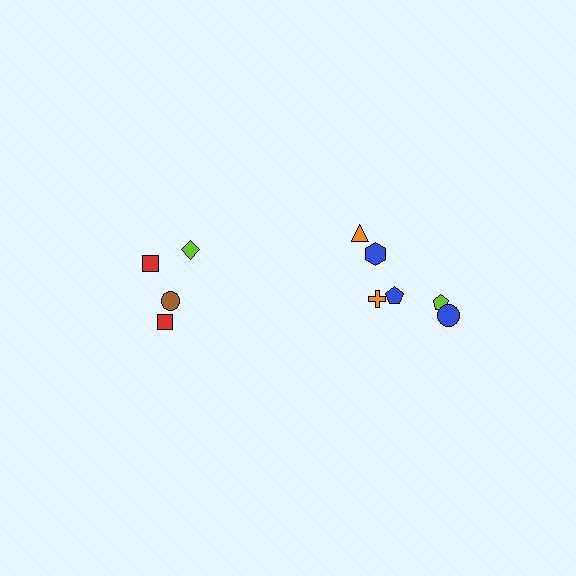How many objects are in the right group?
There are 6 objects.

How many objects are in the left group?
There are 4 objects.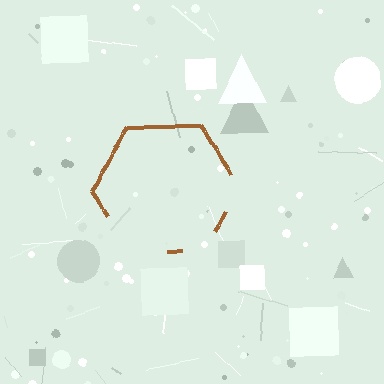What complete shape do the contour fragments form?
The contour fragments form a hexagon.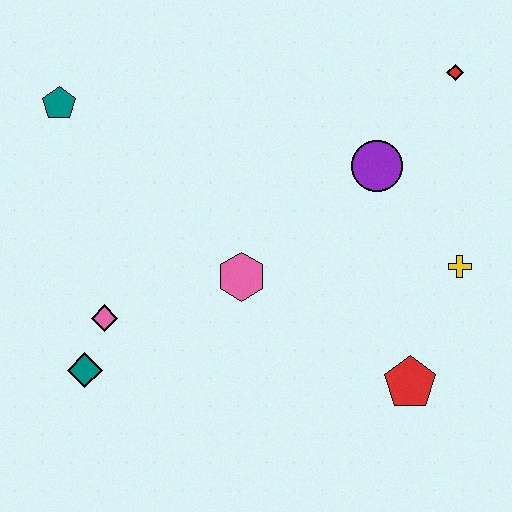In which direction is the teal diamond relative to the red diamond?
The teal diamond is to the left of the red diamond.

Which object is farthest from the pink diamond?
The red diamond is farthest from the pink diamond.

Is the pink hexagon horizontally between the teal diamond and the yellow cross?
Yes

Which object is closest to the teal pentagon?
The pink diamond is closest to the teal pentagon.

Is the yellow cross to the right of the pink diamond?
Yes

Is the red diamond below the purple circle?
No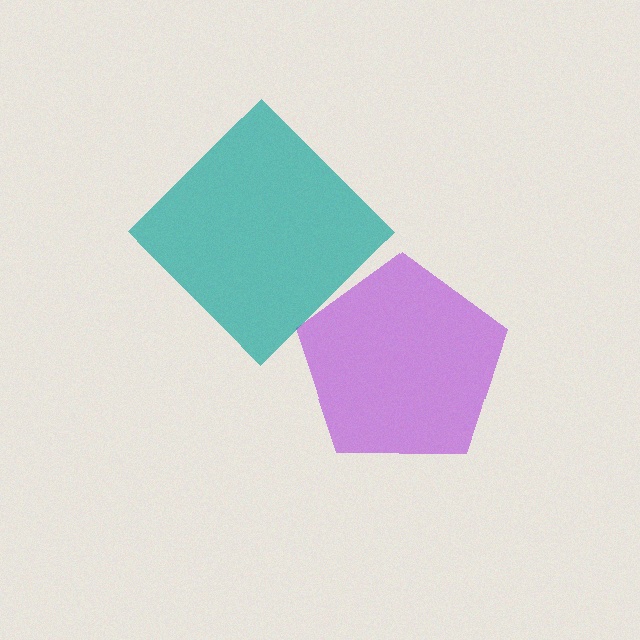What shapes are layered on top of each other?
The layered shapes are: a purple pentagon, a teal diamond.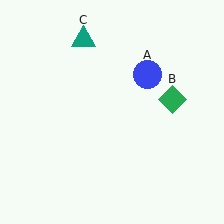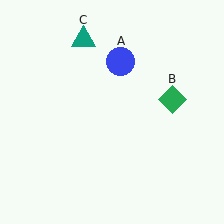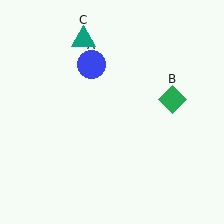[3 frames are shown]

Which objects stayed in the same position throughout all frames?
Green diamond (object B) and teal triangle (object C) remained stationary.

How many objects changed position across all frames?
1 object changed position: blue circle (object A).